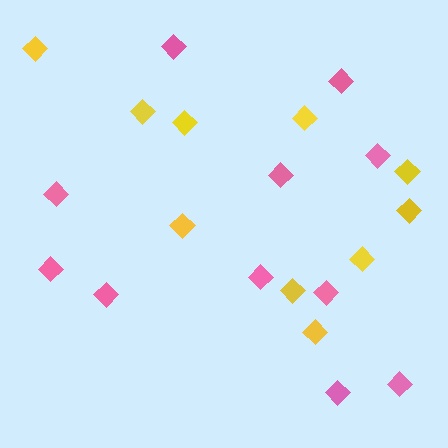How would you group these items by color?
There are 2 groups: one group of pink diamonds (11) and one group of yellow diamonds (10).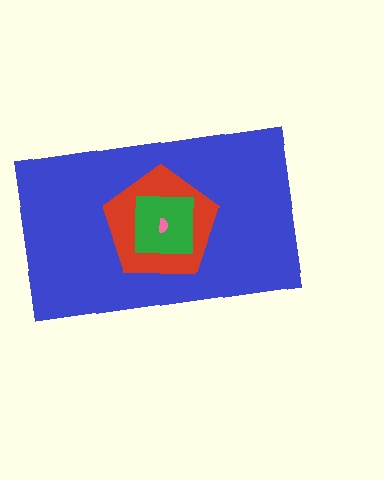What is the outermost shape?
The blue rectangle.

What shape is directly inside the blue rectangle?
The red pentagon.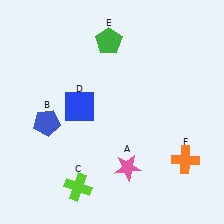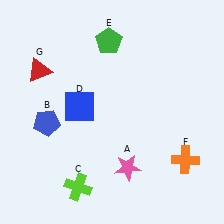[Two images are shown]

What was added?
A red triangle (G) was added in Image 2.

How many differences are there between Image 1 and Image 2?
There is 1 difference between the two images.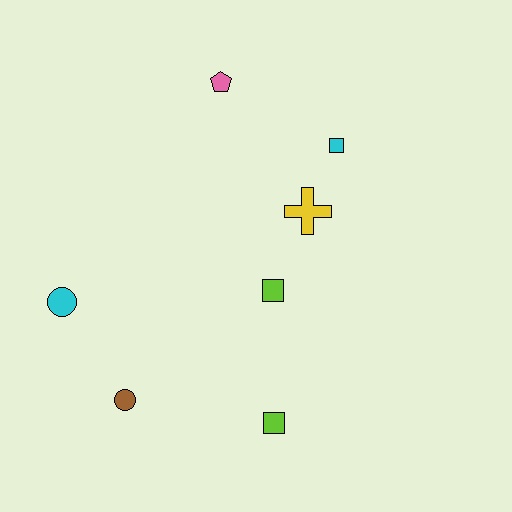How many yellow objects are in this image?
There is 1 yellow object.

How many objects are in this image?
There are 7 objects.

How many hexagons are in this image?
There are no hexagons.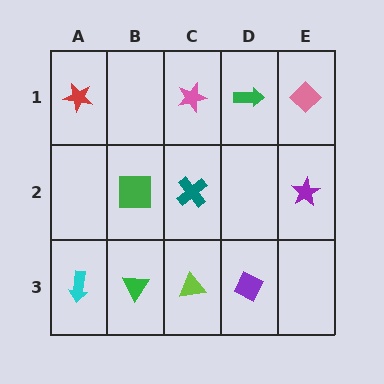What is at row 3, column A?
A cyan arrow.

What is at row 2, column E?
A purple star.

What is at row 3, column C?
A lime triangle.